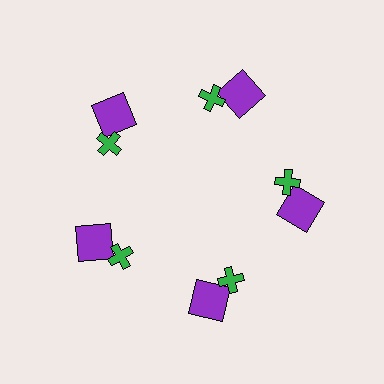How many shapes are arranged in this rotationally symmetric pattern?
There are 10 shapes, arranged in 5 groups of 2.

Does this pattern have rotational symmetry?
Yes, this pattern has 5-fold rotational symmetry. It looks the same after rotating 72 degrees around the center.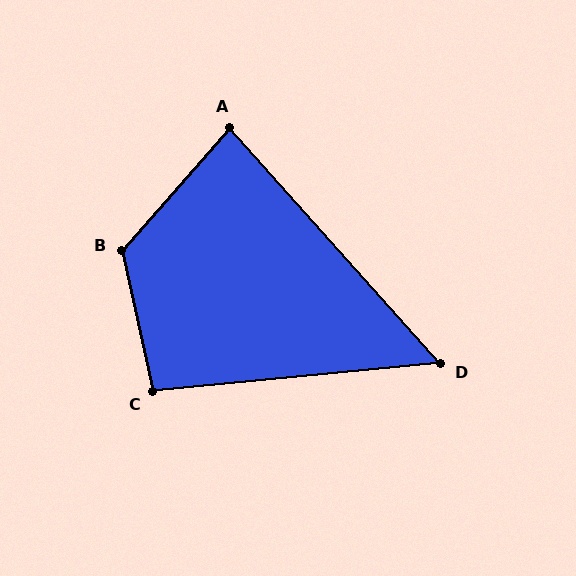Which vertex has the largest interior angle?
B, at approximately 126 degrees.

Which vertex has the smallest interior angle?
D, at approximately 54 degrees.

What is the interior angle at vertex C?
Approximately 97 degrees (obtuse).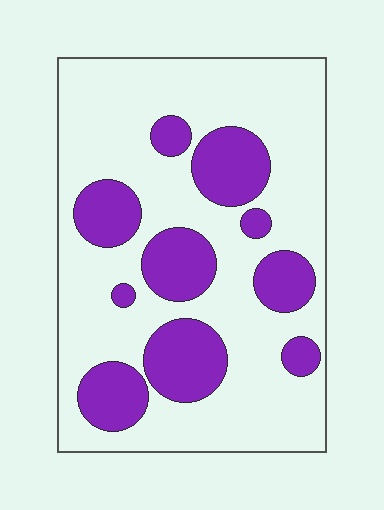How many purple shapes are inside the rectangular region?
10.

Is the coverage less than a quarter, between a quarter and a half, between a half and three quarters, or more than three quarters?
Between a quarter and a half.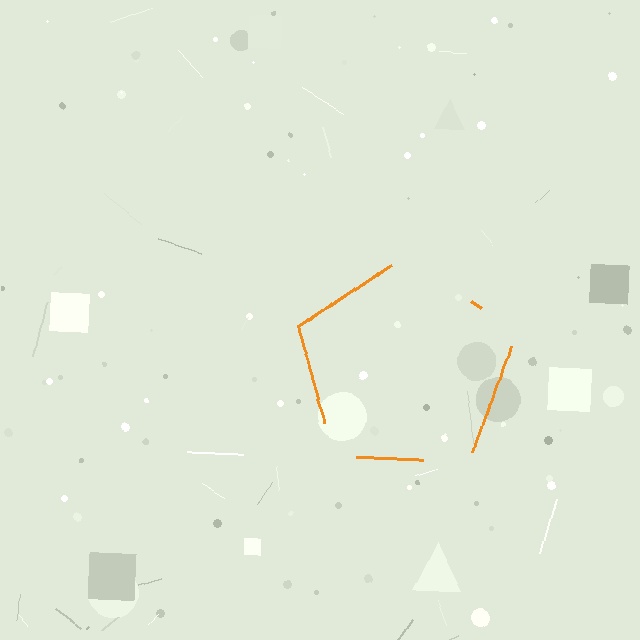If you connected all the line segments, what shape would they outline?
They would outline a pentagon.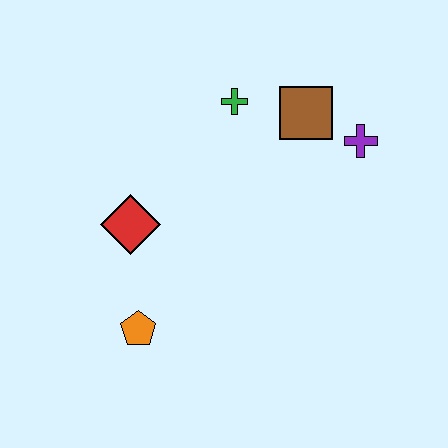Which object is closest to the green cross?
The brown square is closest to the green cross.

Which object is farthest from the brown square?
The orange pentagon is farthest from the brown square.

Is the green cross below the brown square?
No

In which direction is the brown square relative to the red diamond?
The brown square is to the right of the red diamond.